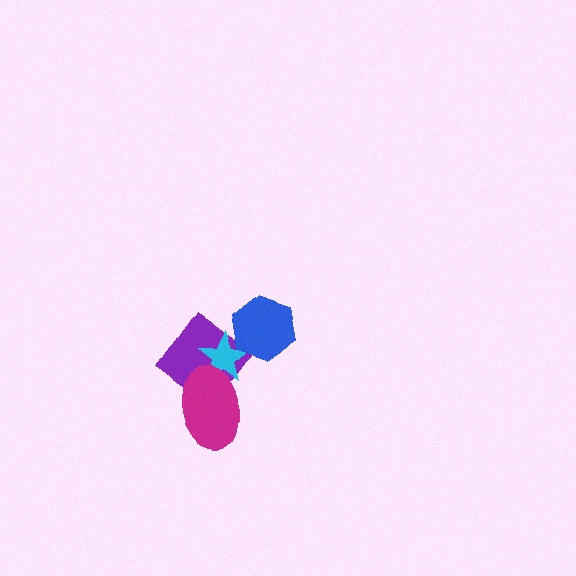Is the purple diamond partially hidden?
Yes, it is partially covered by another shape.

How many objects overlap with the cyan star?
3 objects overlap with the cyan star.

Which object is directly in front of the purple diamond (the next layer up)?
The cyan star is directly in front of the purple diamond.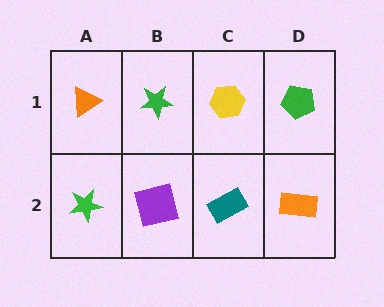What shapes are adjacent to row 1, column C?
A teal rectangle (row 2, column C), a green star (row 1, column B), a green pentagon (row 1, column D).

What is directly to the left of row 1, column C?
A green star.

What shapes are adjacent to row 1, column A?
A green star (row 2, column A), a green star (row 1, column B).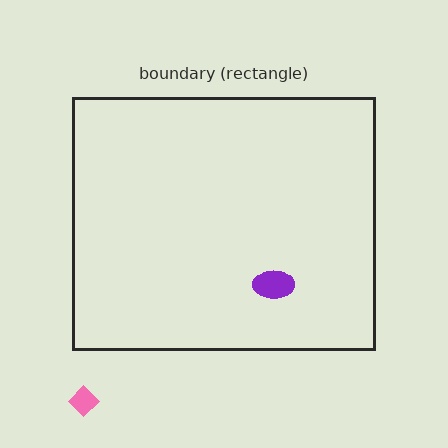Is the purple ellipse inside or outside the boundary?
Inside.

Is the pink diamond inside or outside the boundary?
Outside.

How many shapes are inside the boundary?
1 inside, 1 outside.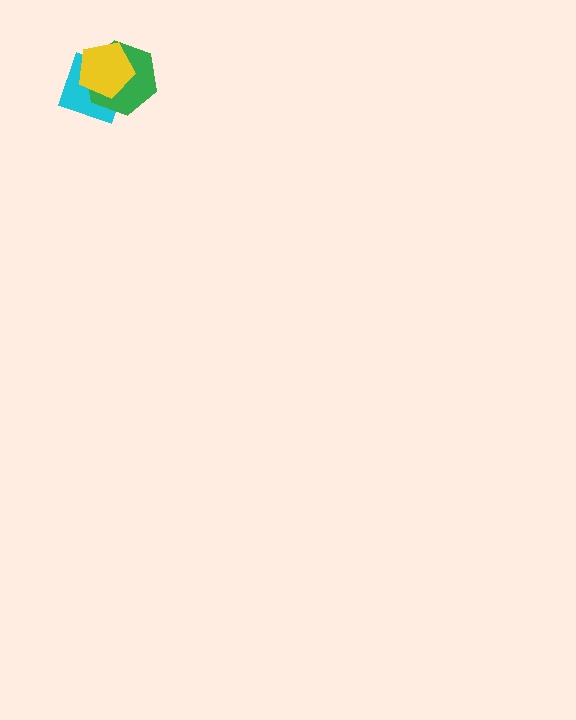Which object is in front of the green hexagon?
The yellow pentagon is in front of the green hexagon.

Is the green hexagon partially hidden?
Yes, it is partially covered by another shape.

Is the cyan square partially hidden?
Yes, it is partially covered by another shape.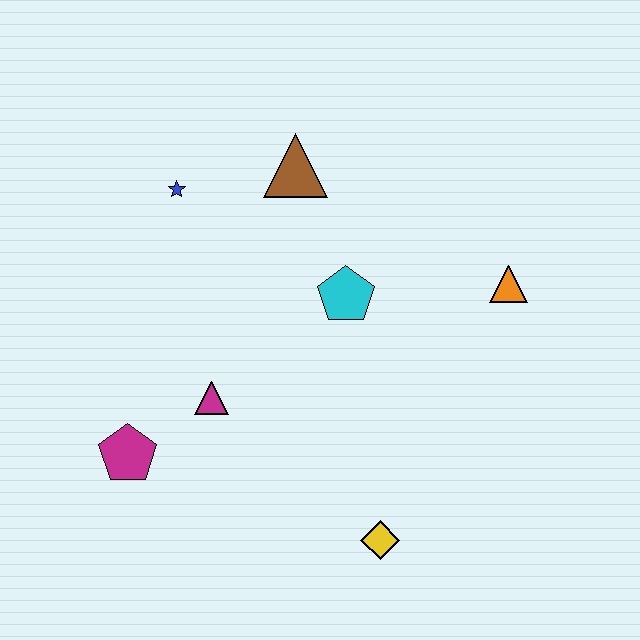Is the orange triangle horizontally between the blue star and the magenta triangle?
No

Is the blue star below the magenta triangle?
No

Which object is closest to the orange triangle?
The cyan pentagon is closest to the orange triangle.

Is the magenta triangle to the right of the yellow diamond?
No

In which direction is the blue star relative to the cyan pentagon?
The blue star is to the left of the cyan pentagon.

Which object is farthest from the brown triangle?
The yellow diamond is farthest from the brown triangle.